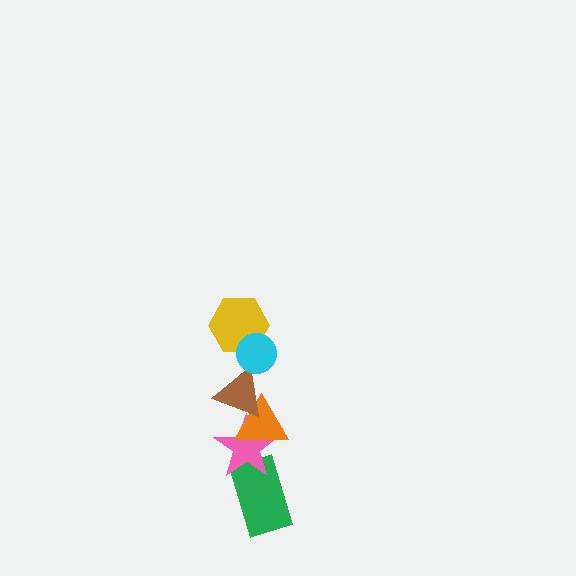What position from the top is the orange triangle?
The orange triangle is 4th from the top.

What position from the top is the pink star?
The pink star is 5th from the top.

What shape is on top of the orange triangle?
The brown triangle is on top of the orange triangle.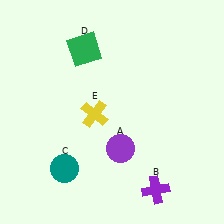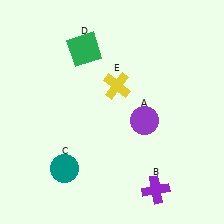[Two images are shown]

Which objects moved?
The objects that moved are: the purple circle (A), the yellow cross (E).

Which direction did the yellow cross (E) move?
The yellow cross (E) moved up.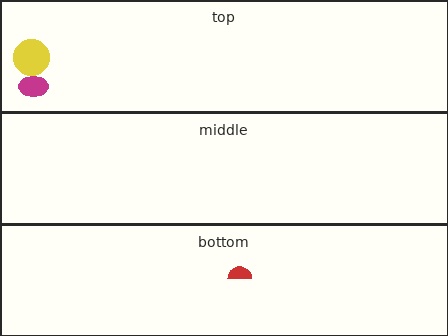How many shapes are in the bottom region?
1.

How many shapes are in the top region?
2.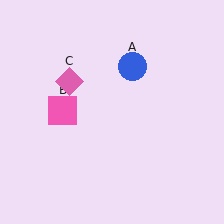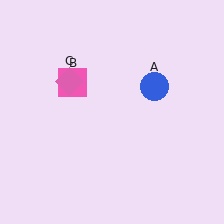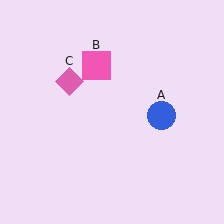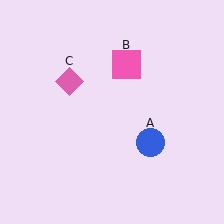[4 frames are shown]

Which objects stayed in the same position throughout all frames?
Pink diamond (object C) remained stationary.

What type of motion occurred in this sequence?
The blue circle (object A), pink square (object B) rotated clockwise around the center of the scene.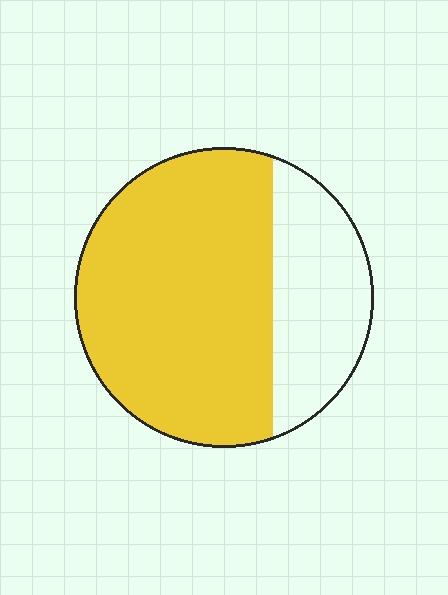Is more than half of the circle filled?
Yes.